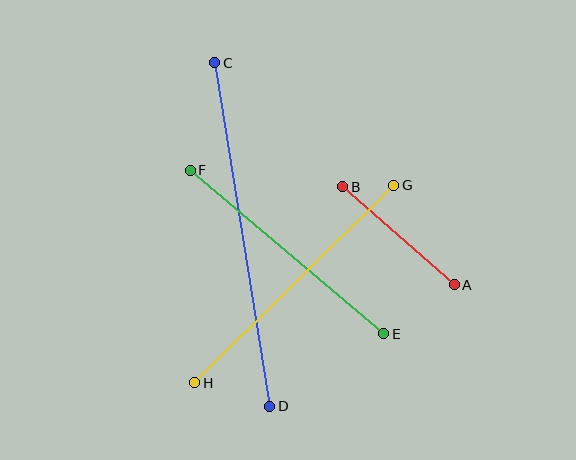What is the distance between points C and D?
The distance is approximately 348 pixels.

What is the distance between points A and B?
The distance is approximately 149 pixels.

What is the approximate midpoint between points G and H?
The midpoint is at approximately (294, 284) pixels.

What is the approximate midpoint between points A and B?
The midpoint is at approximately (398, 236) pixels.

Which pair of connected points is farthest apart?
Points C and D are farthest apart.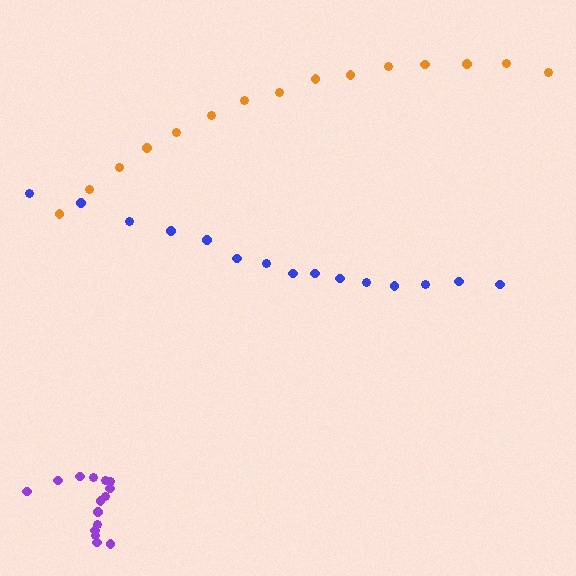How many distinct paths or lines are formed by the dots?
There are 3 distinct paths.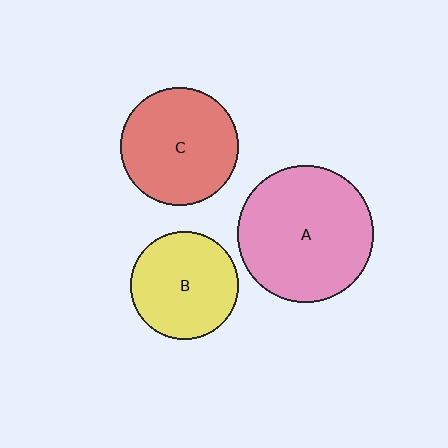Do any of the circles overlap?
No, none of the circles overlap.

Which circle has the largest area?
Circle A (pink).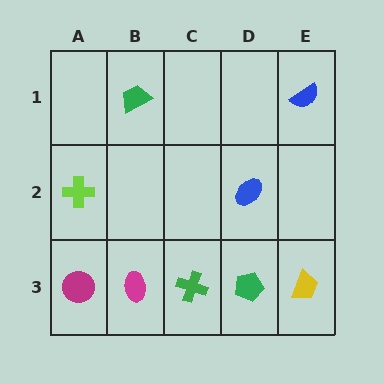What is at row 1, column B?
A green trapezoid.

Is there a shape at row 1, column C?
No, that cell is empty.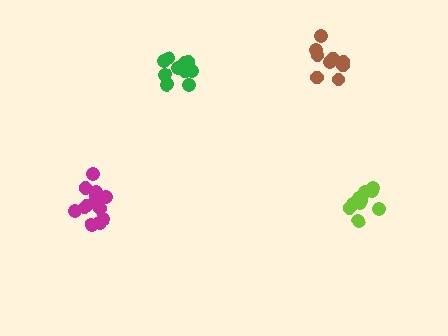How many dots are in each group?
Group 1: 12 dots, Group 2: 10 dots, Group 3: 13 dots, Group 4: 10 dots (45 total).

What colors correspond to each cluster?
The clusters are colored: lime, green, magenta, brown.